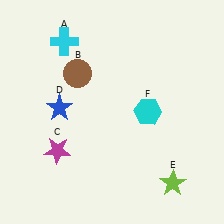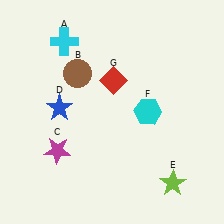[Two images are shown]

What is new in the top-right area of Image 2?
A red diamond (G) was added in the top-right area of Image 2.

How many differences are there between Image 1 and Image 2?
There is 1 difference between the two images.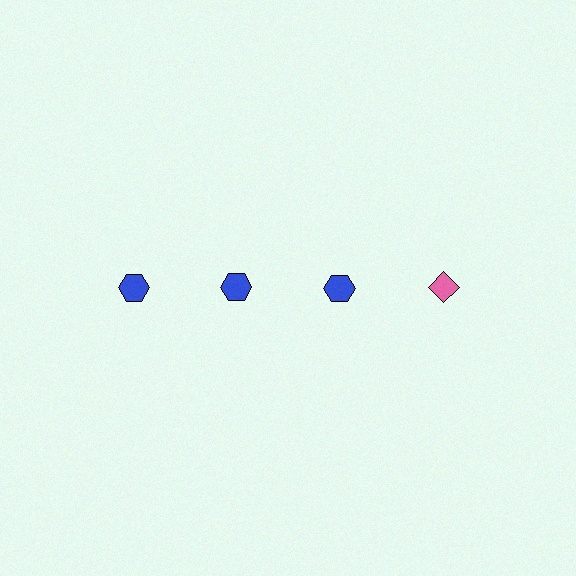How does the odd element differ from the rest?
It differs in both color (pink instead of blue) and shape (diamond instead of hexagon).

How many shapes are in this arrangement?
There are 4 shapes arranged in a grid pattern.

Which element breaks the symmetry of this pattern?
The pink diamond in the top row, second from right column breaks the symmetry. All other shapes are blue hexagons.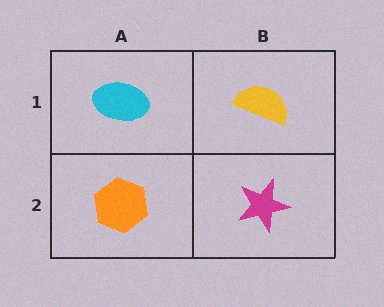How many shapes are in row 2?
2 shapes.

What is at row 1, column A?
A cyan ellipse.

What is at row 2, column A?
An orange hexagon.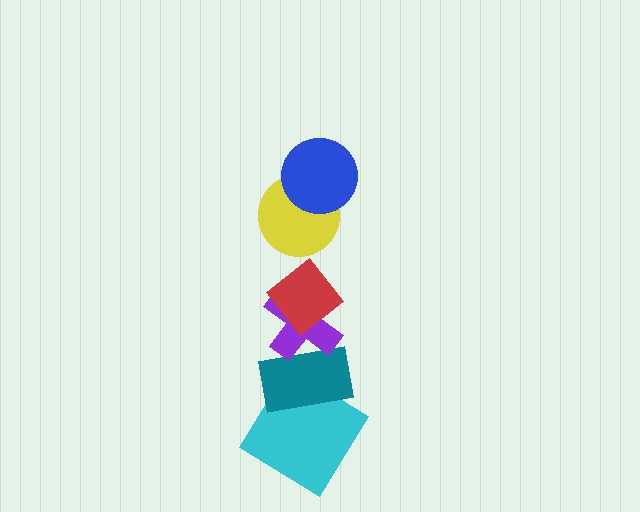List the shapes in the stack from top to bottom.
From top to bottom: the blue circle, the yellow circle, the red diamond, the purple cross, the teal rectangle, the cyan diamond.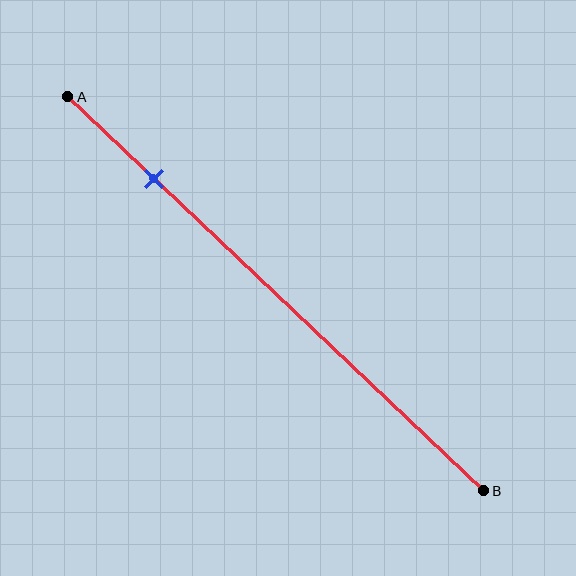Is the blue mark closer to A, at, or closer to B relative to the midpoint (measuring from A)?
The blue mark is closer to point A than the midpoint of segment AB.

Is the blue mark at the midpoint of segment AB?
No, the mark is at about 20% from A, not at the 50% midpoint.